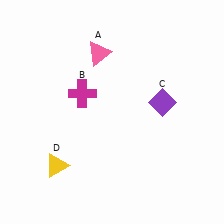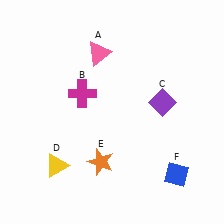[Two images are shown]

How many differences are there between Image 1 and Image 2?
There are 2 differences between the two images.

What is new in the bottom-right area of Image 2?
A blue diamond (F) was added in the bottom-right area of Image 2.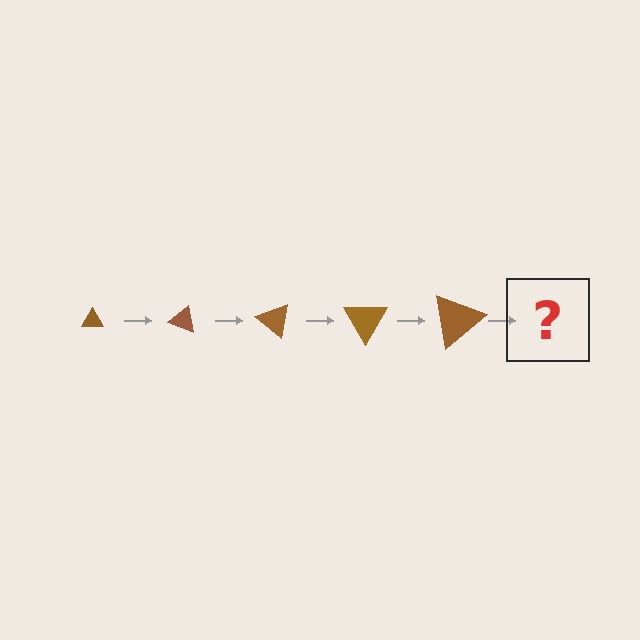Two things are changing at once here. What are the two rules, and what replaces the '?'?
The two rules are that the triangle grows larger each step and it rotates 20 degrees each step. The '?' should be a triangle, larger than the previous one and rotated 100 degrees from the start.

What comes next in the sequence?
The next element should be a triangle, larger than the previous one and rotated 100 degrees from the start.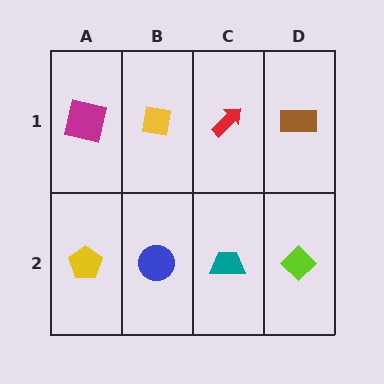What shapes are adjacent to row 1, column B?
A blue circle (row 2, column B), a magenta square (row 1, column A), a red arrow (row 1, column C).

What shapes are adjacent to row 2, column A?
A magenta square (row 1, column A), a blue circle (row 2, column B).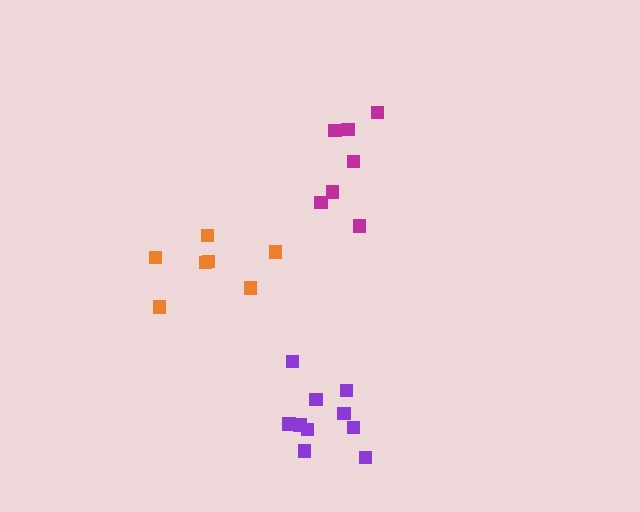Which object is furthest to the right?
The magenta cluster is rightmost.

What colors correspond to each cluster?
The clusters are colored: orange, magenta, purple.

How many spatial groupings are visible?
There are 3 spatial groupings.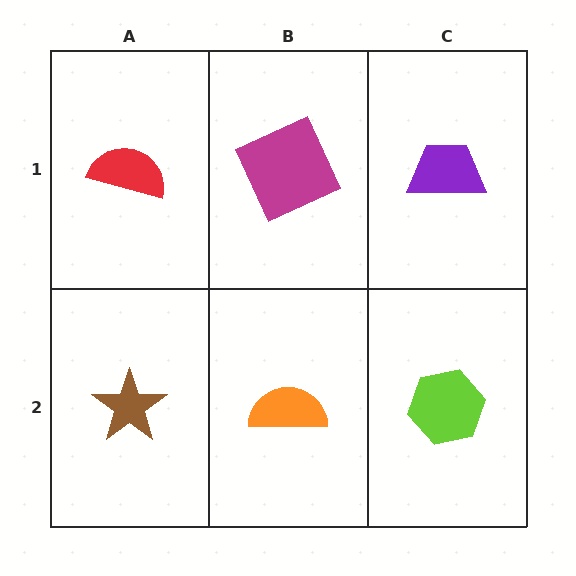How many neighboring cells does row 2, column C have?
2.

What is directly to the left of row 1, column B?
A red semicircle.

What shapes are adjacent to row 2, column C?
A purple trapezoid (row 1, column C), an orange semicircle (row 2, column B).